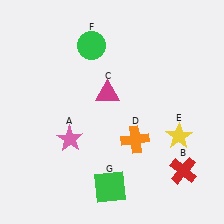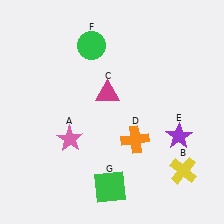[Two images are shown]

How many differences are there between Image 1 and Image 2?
There are 2 differences between the two images.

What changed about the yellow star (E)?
In Image 1, E is yellow. In Image 2, it changed to purple.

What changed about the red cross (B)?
In Image 1, B is red. In Image 2, it changed to yellow.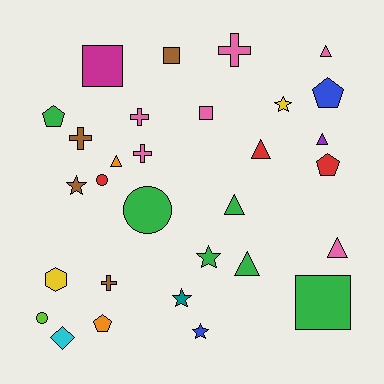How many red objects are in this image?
There are 3 red objects.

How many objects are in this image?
There are 30 objects.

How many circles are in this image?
There are 3 circles.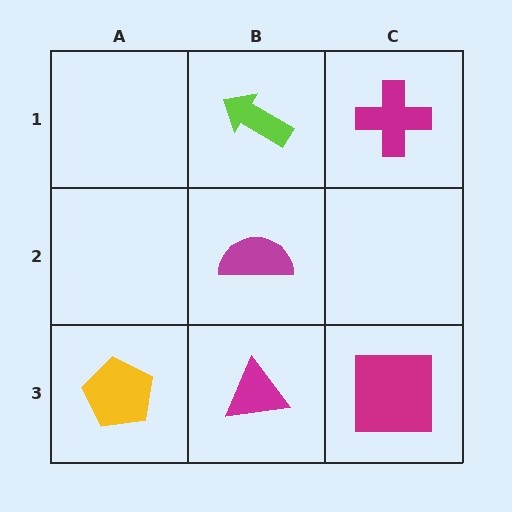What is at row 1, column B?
A lime arrow.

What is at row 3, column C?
A magenta square.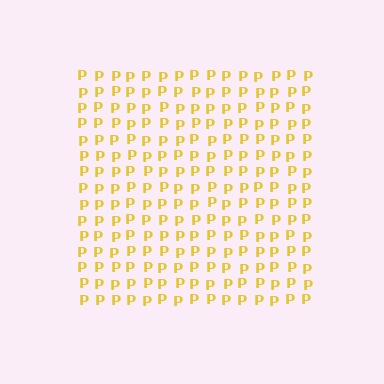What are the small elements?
The small elements are letter P's.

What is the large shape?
The large shape is a square.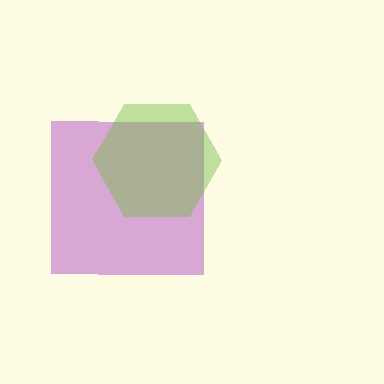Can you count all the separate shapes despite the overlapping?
Yes, there are 2 separate shapes.